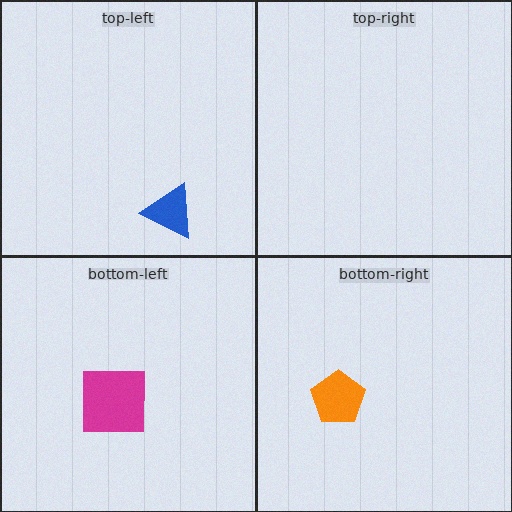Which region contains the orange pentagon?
The bottom-right region.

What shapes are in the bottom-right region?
The orange pentagon.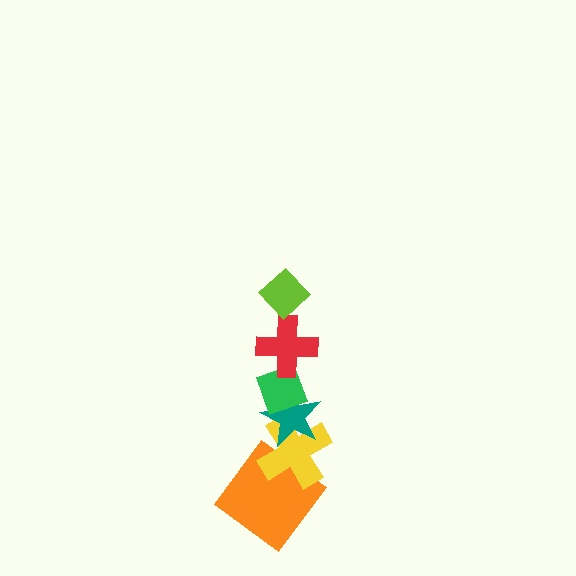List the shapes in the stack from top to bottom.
From top to bottom: the lime diamond, the red cross, the green diamond, the teal star, the yellow cross, the orange diamond.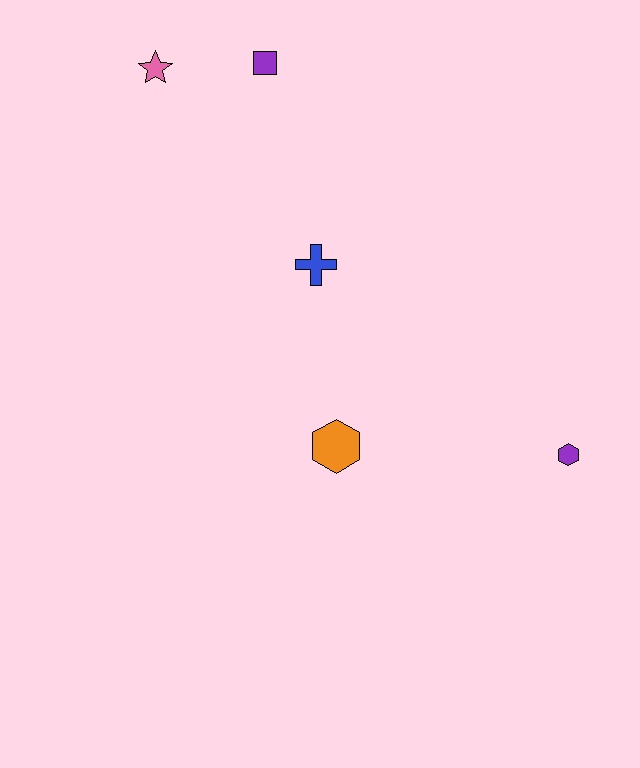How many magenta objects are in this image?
There are no magenta objects.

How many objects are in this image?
There are 5 objects.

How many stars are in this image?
There is 1 star.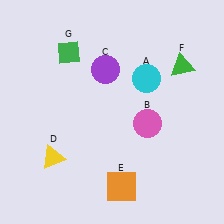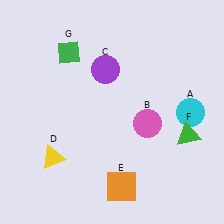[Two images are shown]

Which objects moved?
The objects that moved are: the cyan circle (A), the green triangle (F).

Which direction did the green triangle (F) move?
The green triangle (F) moved down.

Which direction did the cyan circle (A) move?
The cyan circle (A) moved right.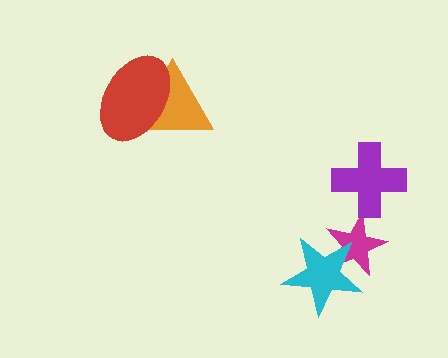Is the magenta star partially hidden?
Yes, it is partially covered by another shape.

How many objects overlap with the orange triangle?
1 object overlaps with the orange triangle.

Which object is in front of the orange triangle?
The red ellipse is in front of the orange triangle.